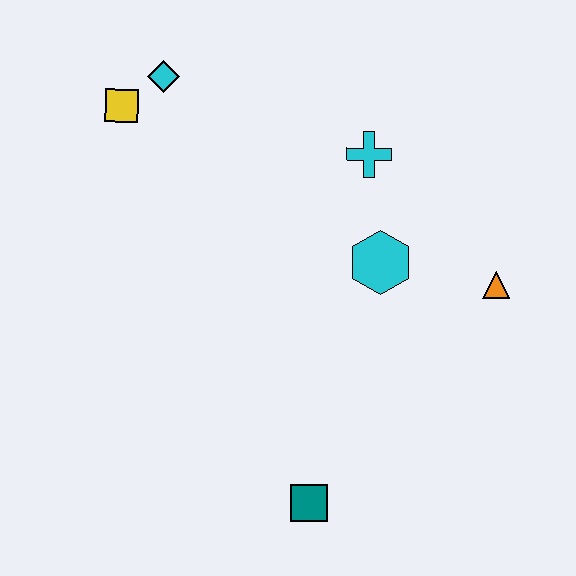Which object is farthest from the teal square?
The cyan diamond is farthest from the teal square.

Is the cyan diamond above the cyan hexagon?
Yes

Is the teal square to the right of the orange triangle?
No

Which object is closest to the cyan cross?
The cyan hexagon is closest to the cyan cross.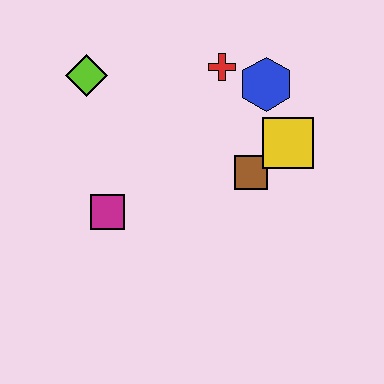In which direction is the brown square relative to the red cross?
The brown square is below the red cross.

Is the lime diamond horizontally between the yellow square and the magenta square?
No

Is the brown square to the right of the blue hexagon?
No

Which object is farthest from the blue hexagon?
The magenta square is farthest from the blue hexagon.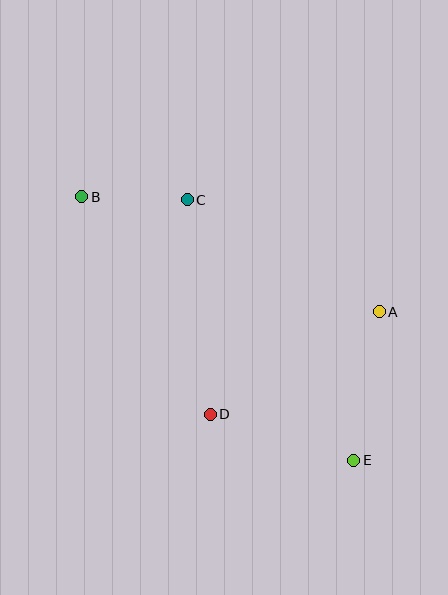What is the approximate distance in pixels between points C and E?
The distance between C and E is approximately 309 pixels.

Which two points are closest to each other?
Points B and C are closest to each other.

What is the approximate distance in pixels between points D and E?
The distance between D and E is approximately 151 pixels.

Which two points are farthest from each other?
Points B and E are farthest from each other.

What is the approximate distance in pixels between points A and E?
The distance between A and E is approximately 151 pixels.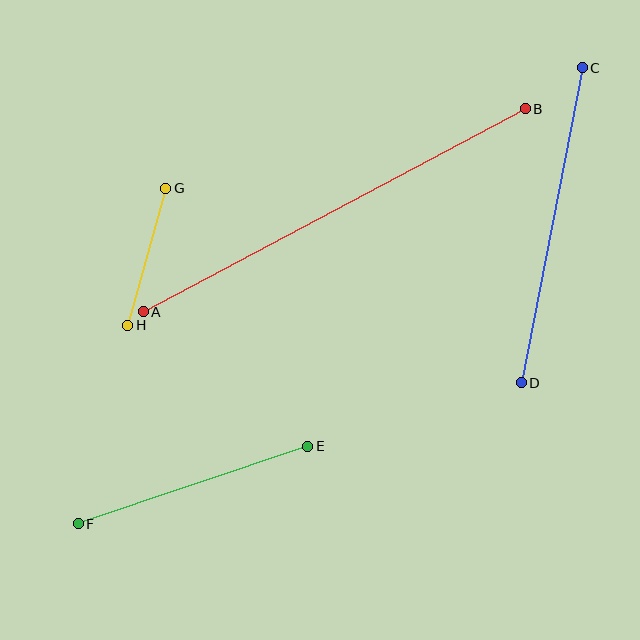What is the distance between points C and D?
The distance is approximately 321 pixels.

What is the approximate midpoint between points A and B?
The midpoint is at approximately (334, 210) pixels.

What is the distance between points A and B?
The distance is approximately 433 pixels.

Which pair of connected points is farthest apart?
Points A and B are farthest apart.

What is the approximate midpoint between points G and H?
The midpoint is at approximately (147, 257) pixels.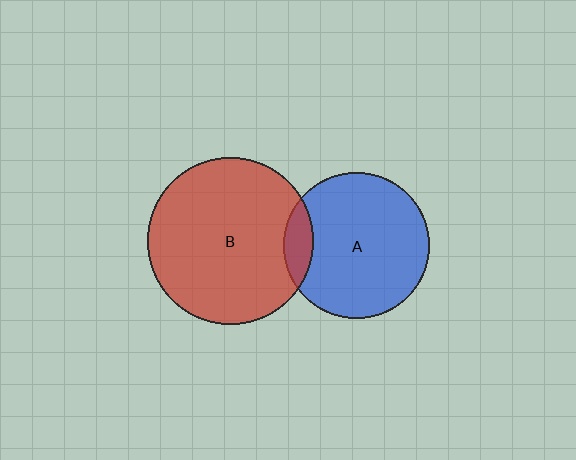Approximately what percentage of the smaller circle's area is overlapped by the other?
Approximately 10%.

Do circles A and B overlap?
Yes.